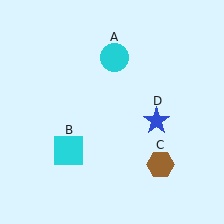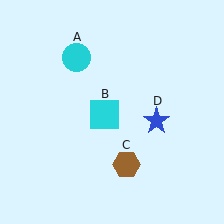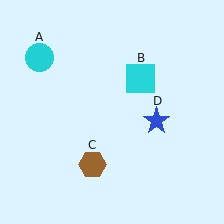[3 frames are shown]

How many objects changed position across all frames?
3 objects changed position: cyan circle (object A), cyan square (object B), brown hexagon (object C).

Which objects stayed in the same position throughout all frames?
Blue star (object D) remained stationary.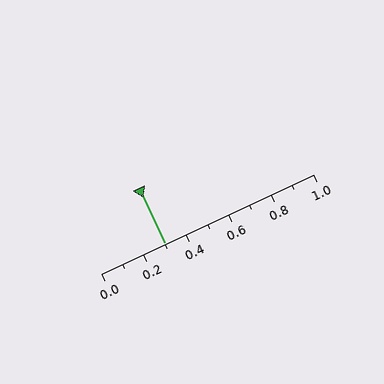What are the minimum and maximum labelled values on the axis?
The axis runs from 0.0 to 1.0.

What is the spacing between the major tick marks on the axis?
The major ticks are spaced 0.2 apart.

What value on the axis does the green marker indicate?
The marker indicates approximately 0.3.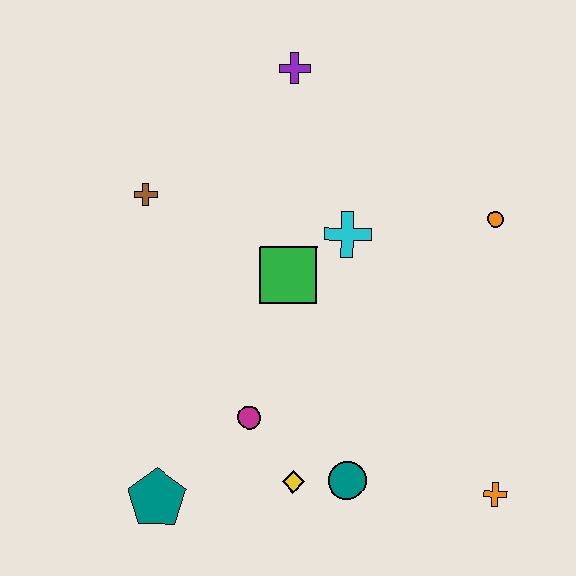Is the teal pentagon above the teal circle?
No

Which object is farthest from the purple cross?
The orange cross is farthest from the purple cross.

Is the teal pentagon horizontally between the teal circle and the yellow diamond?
No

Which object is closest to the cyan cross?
The green square is closest to the cyan cross.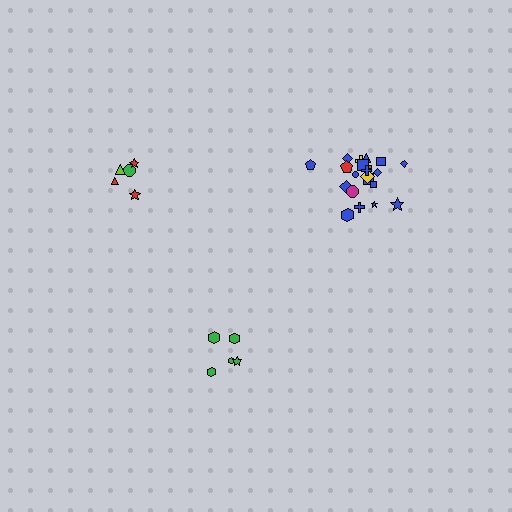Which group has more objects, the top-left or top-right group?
The top-right group.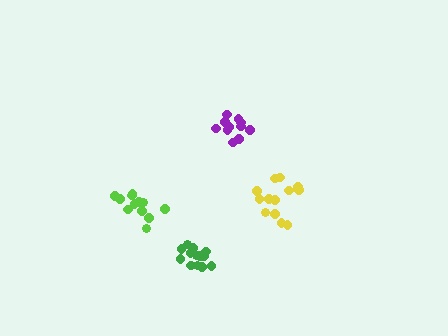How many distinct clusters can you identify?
There are 4 distinct clusters.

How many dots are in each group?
Group 1: 13 dots, Group 2: 11 dots, Group 3: 13 dots, Group 4: 12 dots (49 total).